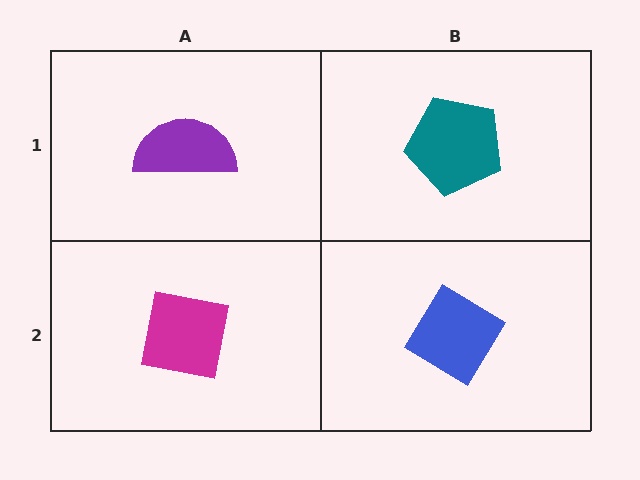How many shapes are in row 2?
2 shapes.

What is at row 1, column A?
A purple semicircle.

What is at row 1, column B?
A teal pentagon.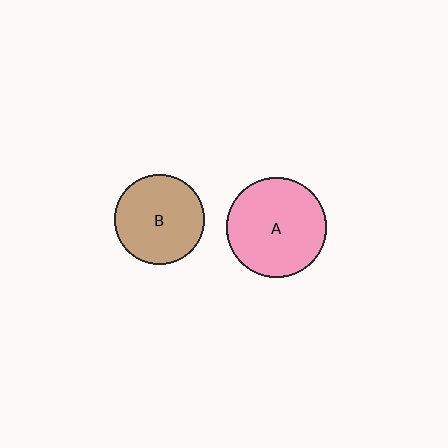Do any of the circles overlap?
No, none of the circles overlap.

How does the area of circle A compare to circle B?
Approximately 1.2 times.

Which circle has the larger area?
Circle A (pink).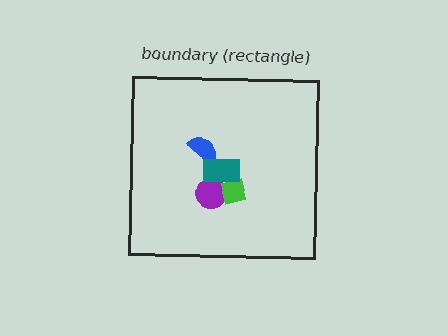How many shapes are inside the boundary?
4 inside, 0 outside.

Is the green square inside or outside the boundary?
Inside.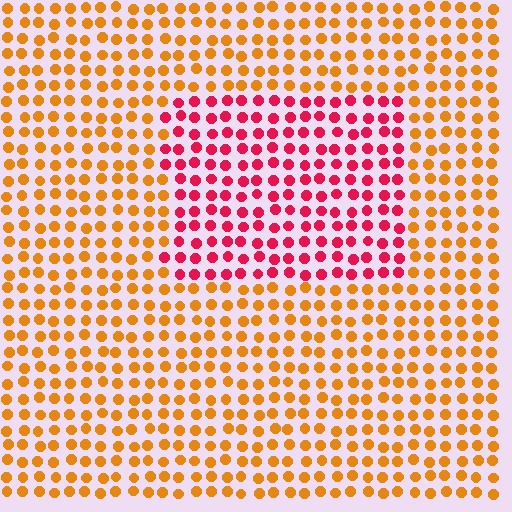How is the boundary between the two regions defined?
The boundary is defined purely by a slight shift in hue (about 50 degrees). Spacing, size, and orientation are identical on both sides.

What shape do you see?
I see a rectangle.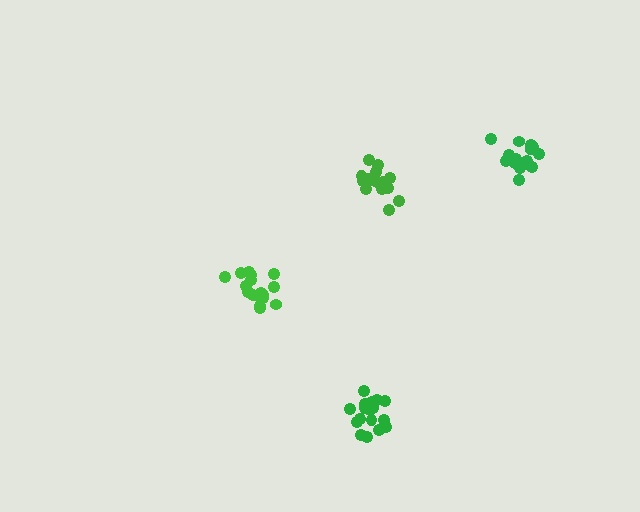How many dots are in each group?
Group 1: 17 dots, Group 2: 17 dots, Group 3: 15 dots, Group 4: 20 dots (69 total).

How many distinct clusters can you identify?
There are 4 distinct clusters.